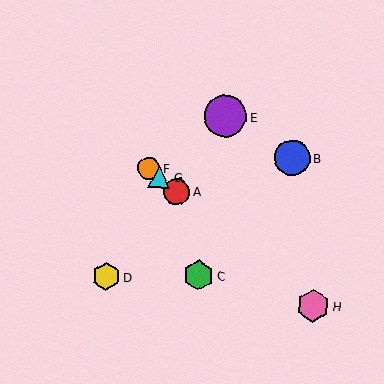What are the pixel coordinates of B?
Object B is at (292, 158).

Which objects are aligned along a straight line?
Objects A, F, G, H are aligned along a straight line.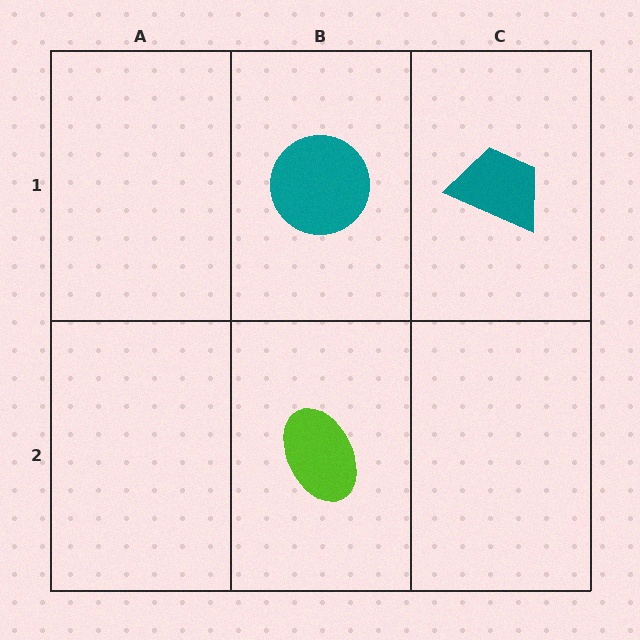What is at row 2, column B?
A lime ellipse.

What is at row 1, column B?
A teal circle.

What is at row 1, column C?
A teal trapezoid.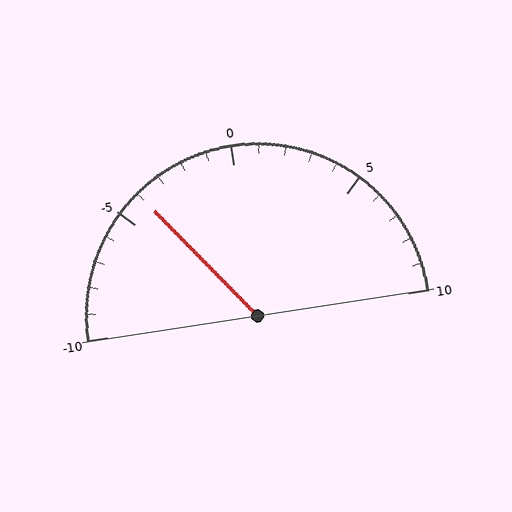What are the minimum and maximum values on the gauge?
The gauge ranges from -10 to 10.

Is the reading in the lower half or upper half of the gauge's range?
The reading is in the lower half of the range (-10 to 10).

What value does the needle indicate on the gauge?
The needle indicates approximately -4.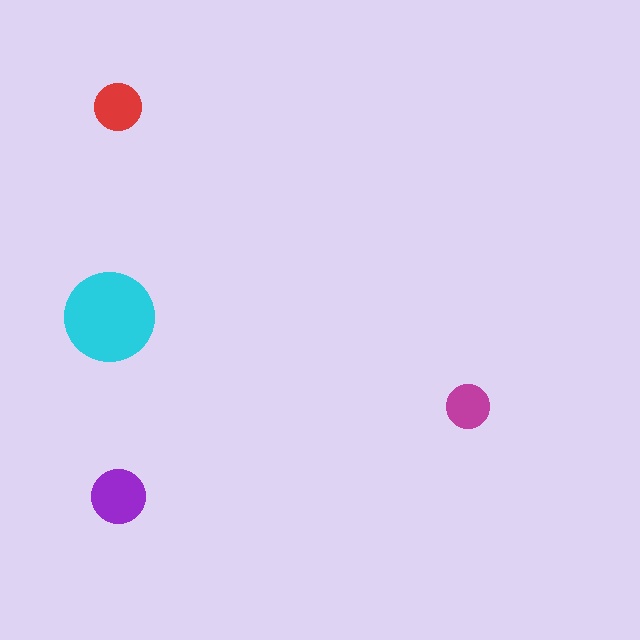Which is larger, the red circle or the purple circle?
The purple one.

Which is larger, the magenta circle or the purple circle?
The purple one.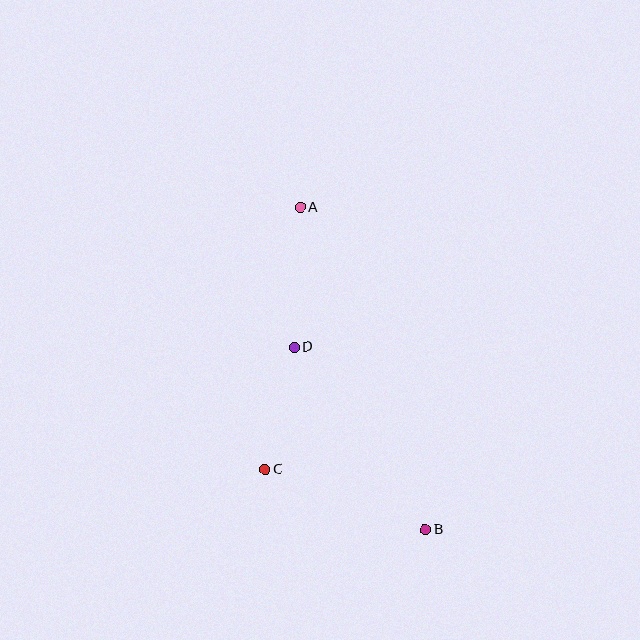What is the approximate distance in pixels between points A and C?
The distance between A and C is approximately 264 pixels.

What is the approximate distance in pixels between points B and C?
The distance between B and C is approximately 172 pixels.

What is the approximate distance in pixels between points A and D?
The distance between A and D is approximately 140 pixels.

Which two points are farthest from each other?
Points A and B are farthest from each other.